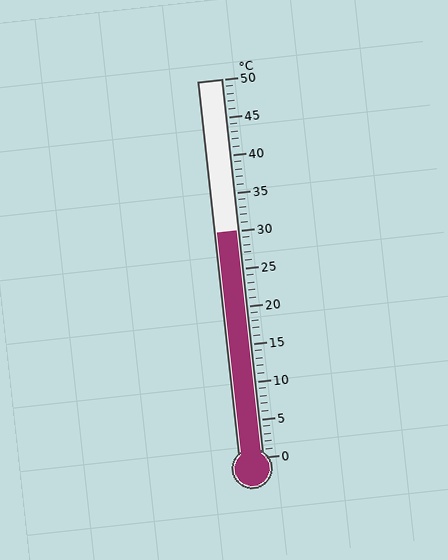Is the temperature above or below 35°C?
The temperature is below 35°C.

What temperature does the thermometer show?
The thermometer shows approximately 30°C.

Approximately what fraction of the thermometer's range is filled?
The thermometer is filled to approximately 60% of its range.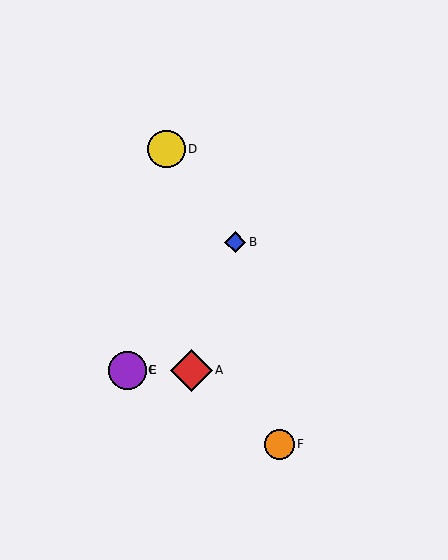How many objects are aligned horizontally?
3 objects (A, C, E) are aligned horizontally.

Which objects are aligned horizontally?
Objects A, C, E are aligned horizontally.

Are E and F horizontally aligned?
No, E is at y≈370 and F is at y≈444.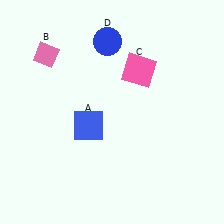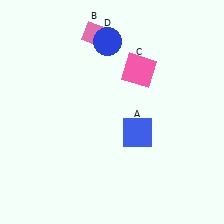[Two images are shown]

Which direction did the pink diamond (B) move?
The pink diamond (B) moved right.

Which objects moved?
The objects that moved are: the blue square (A), the pink diamond (B).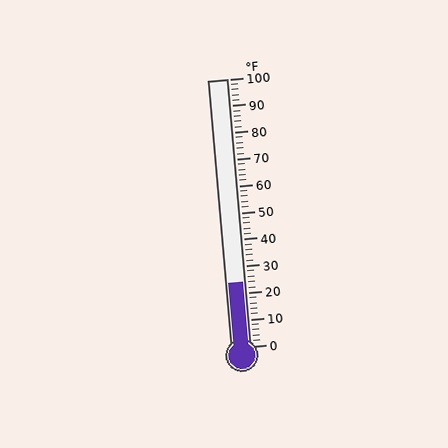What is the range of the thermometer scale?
The thermometer scale ranges from 0°F to 100°F.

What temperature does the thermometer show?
The thermometer shows approximately 24°F.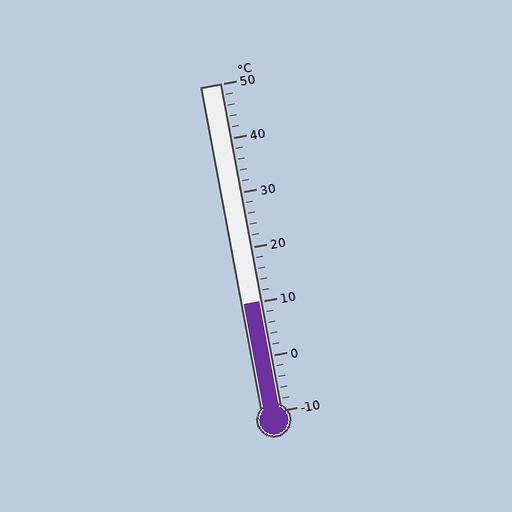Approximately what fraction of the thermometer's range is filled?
The thermometer is filled to approximately 35% of its range.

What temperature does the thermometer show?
The thermometer shows approximately 10°C.